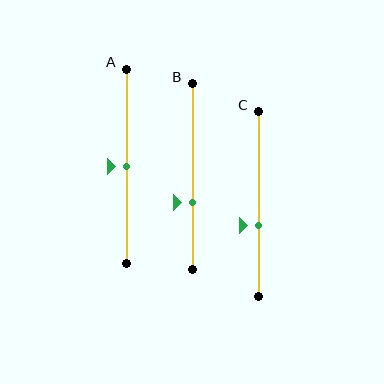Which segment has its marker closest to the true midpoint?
Segment A has its marker closest to the true midpoint.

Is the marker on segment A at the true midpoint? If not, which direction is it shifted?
Yes, the marker on segment A is at the true midpoint.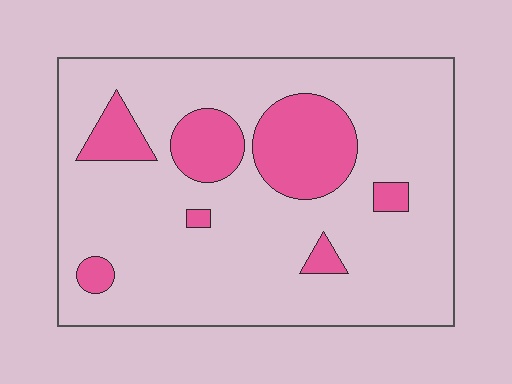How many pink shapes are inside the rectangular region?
7.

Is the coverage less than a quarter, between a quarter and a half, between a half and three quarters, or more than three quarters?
Less than a quarter.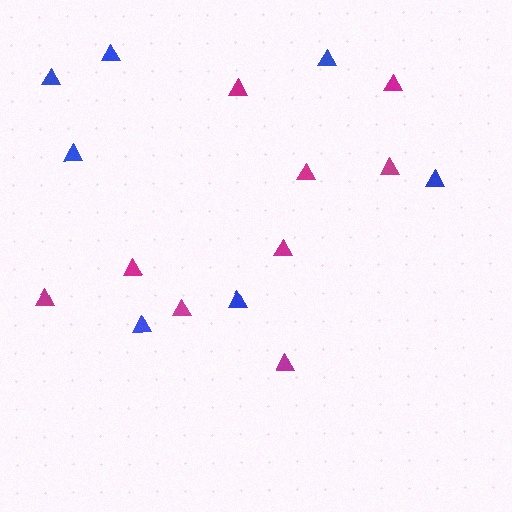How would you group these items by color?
There are 2 groups: one group of magenta triangles (9) and one group of blue triangles (7).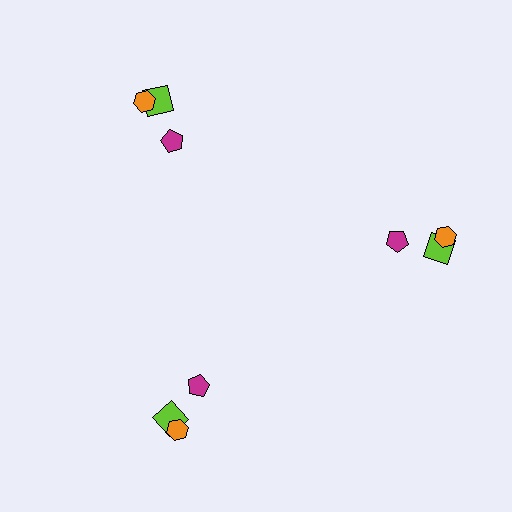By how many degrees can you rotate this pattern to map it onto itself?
The pattern maps onto itself every 120 degrees of rotation.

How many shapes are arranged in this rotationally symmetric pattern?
There are 9 shapes, arranged in 3 groups of 3.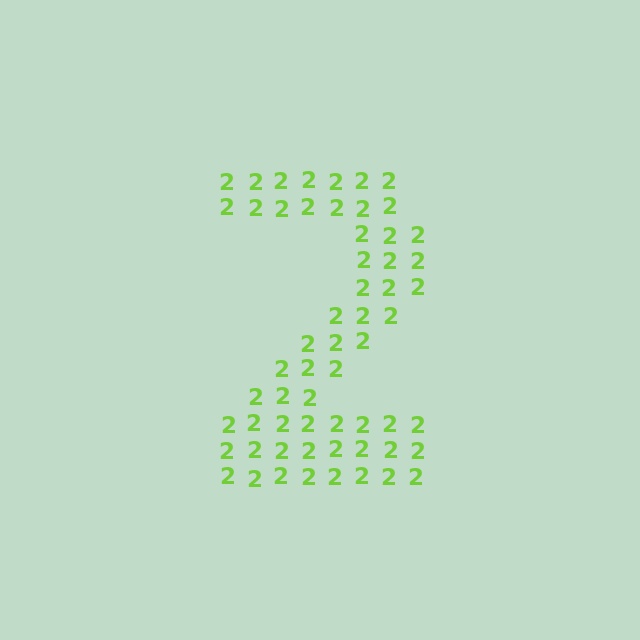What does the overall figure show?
The overall figure shows the digit 2.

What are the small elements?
The small elements are digit 2's.